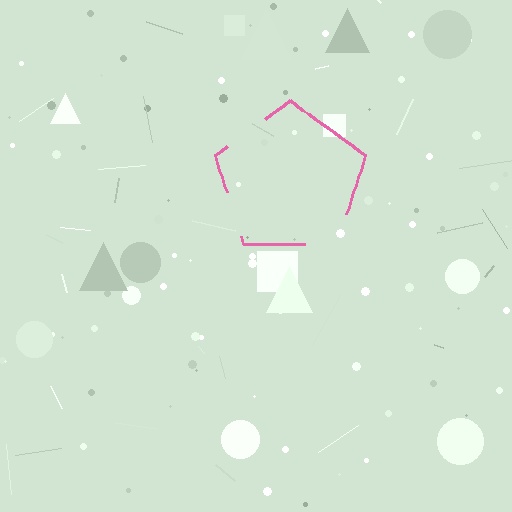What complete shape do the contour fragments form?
The contour fragments form a pentagon.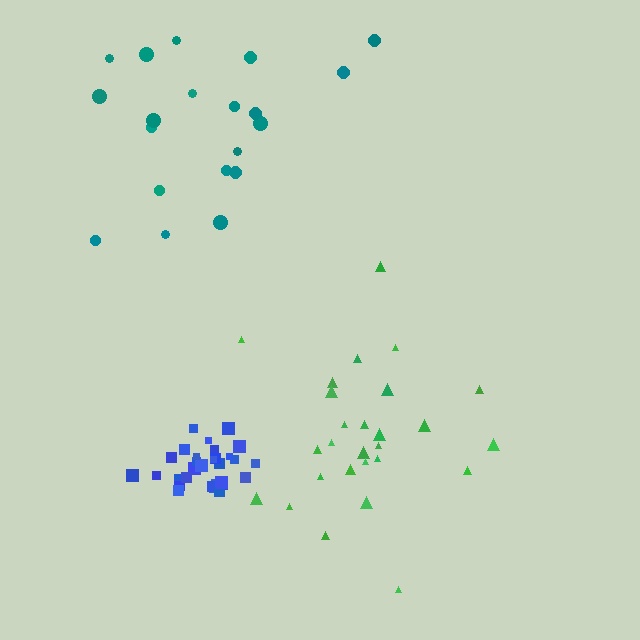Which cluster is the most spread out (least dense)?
Teal.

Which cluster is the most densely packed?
Blue.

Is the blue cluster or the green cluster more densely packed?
Blue.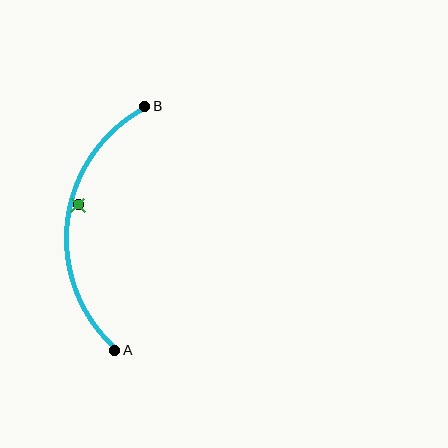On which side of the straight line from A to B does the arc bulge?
The arc bulges to the left of the straight line connecting A and B.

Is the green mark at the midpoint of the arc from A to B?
No — the green mark does not lie on the arc at all. It sits slightly inside the curve.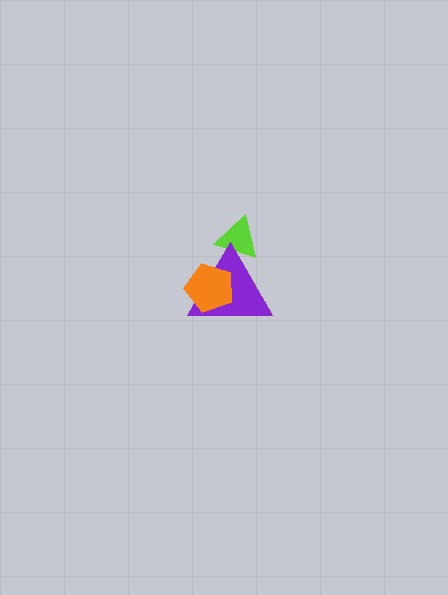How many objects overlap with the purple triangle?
2 objects overlap with the purple triangle.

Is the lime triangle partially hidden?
Yes, it is partially covered by another shape.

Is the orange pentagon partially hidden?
No, no other shape covers it.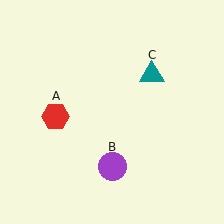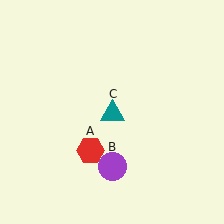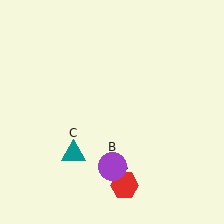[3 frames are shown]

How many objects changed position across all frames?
2 objects changed position: red hexagon (object A), teal triangle (object C).